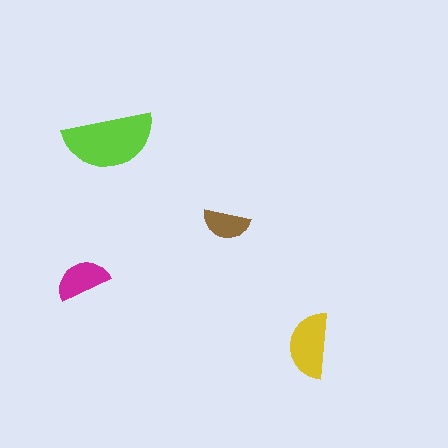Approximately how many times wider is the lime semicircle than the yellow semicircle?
About 1.5 times wider.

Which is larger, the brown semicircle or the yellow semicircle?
The yellow one.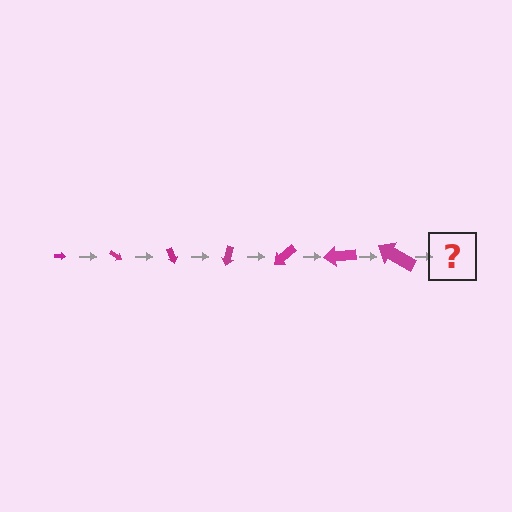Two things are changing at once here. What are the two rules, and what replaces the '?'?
The two rules are that the arrow grows larger each step and it rotates 35 degrees each step. The '?' should be an arrow, larger than the previous one and rotated 245 degrees from the start.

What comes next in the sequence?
The next element should be an arrow, larger than the previous one and rotated 245 degrees from the start.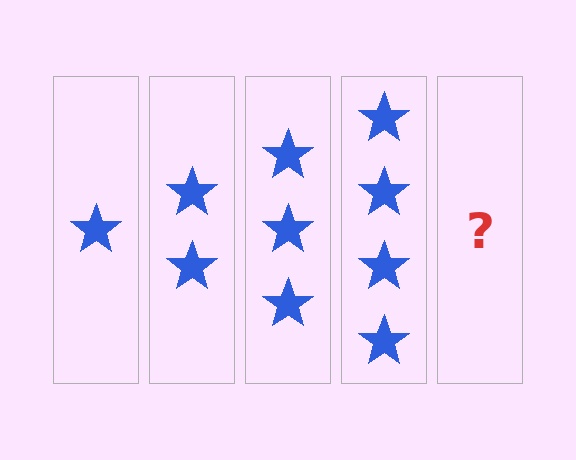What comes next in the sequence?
The next element should be 5 stars.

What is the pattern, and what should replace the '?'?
The pattern is that each step adds one more star. The '?' should be 5 stars.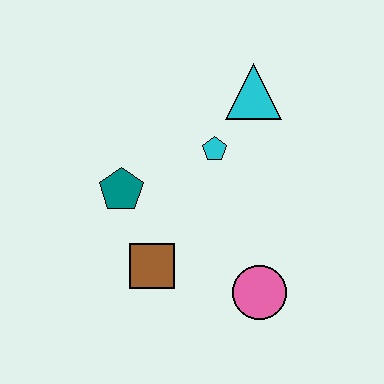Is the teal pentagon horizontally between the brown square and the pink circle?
No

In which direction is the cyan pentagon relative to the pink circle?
The cyan pentagon is above the pink circle.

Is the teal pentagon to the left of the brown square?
Yes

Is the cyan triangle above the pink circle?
Yes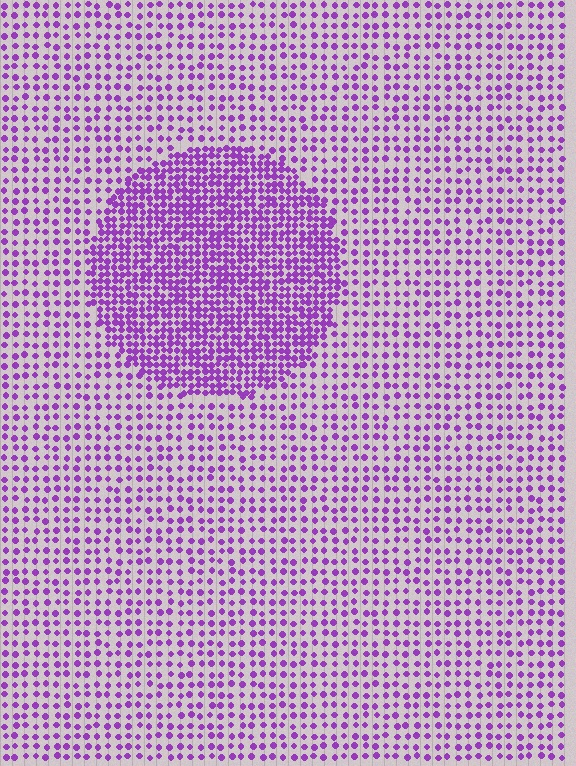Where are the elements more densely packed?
The elements are more densely packed inside the circle boundary.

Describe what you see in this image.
The image contains small purple elements arranged at two different densities. A circle-shaped region is visible where the elements are more densely packed than the surrounding area.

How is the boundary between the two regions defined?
The boundary is defined by a change in element density (approximately 2.2x ratio). All elements are the same color, size, and shape.